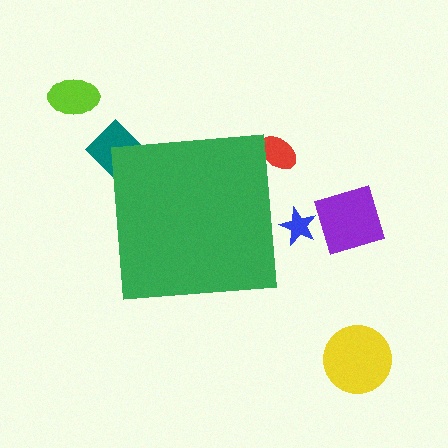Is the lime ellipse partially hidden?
No, the lime ellipse is fully visible.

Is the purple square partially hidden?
No, the purple square is fully visible.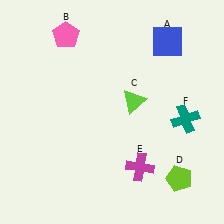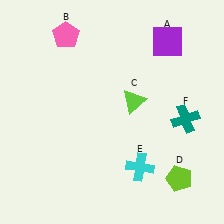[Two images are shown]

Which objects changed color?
A changed from blue to purple. E changed from magenta to cyan.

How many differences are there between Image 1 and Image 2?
There are 2 differences between the two images.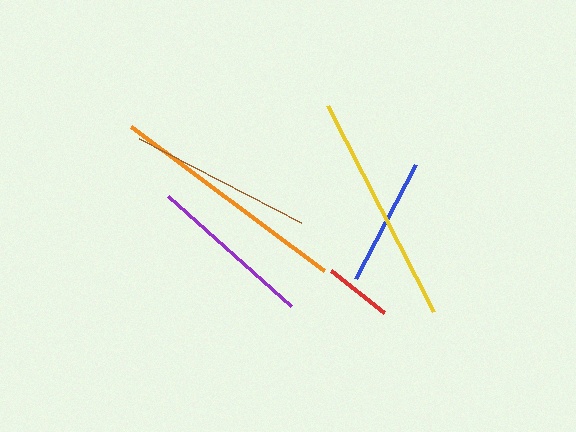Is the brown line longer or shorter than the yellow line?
The yellow line is longer than the brown line.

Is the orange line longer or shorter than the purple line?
The orange line is longer than the purple line.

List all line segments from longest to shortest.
From longest to shortest: orange, yellow, brown, purple, blue, red.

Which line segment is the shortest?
The red line is the shortest at approximately 68 pixels.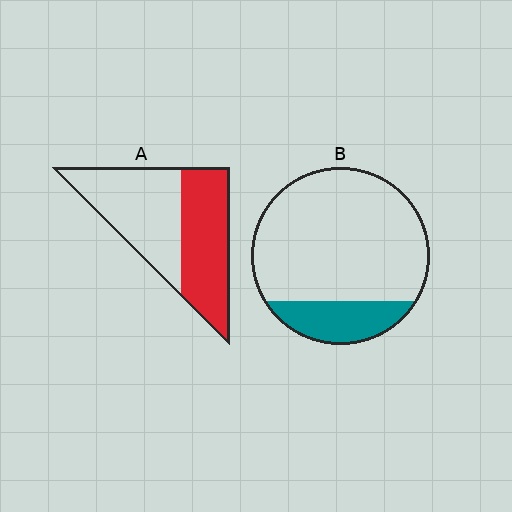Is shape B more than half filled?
No.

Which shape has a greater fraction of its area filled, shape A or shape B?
Shape A.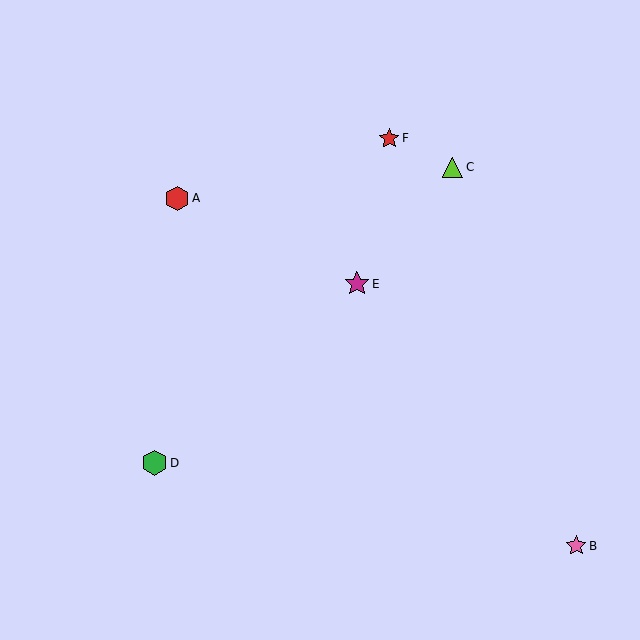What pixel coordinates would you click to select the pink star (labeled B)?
Click at (576, 546) to select the pink star B.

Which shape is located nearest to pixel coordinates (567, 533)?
The pink star (labeled B) at (576, 546) is nearest to that location.